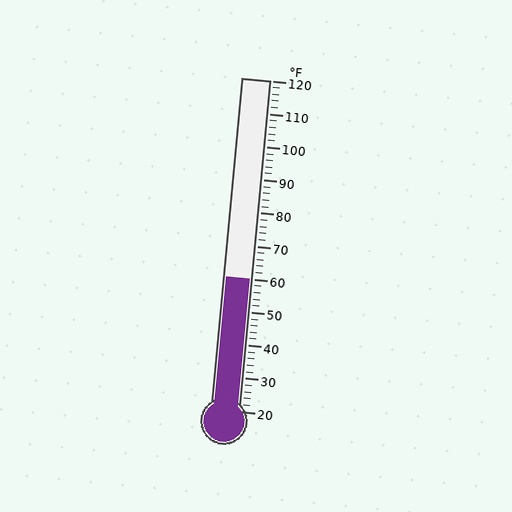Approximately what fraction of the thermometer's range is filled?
The thermometer is filled to approximately 40% of its range.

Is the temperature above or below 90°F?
The temperature is below 90°F.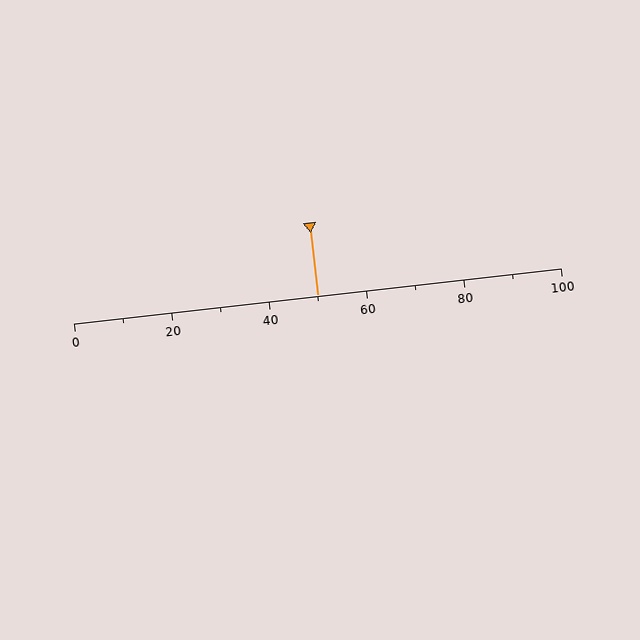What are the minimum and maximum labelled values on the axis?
The axis runs from 0 to 100.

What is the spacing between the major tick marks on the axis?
The major ticks are spaced 20 apart.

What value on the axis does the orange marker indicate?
The marker indicates approximately 50.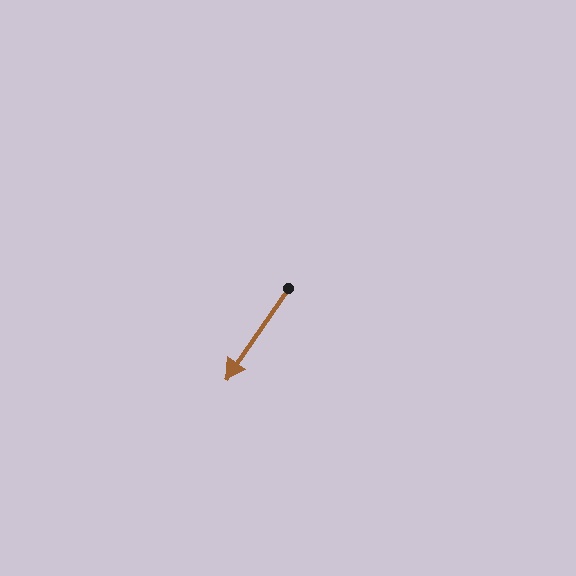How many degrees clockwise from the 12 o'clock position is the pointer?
Approximately 214 degrees.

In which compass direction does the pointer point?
Southwest.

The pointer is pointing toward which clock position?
Roughly 7 o'clock.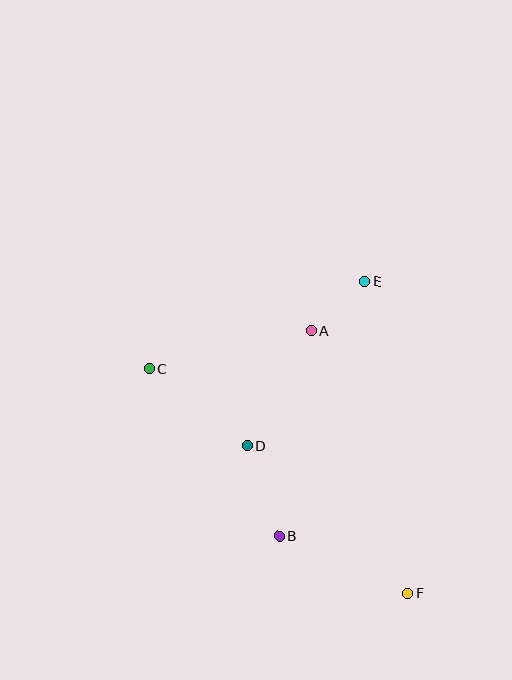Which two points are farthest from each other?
Points C and F are farthest from each other.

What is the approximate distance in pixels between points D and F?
The distance between D and F is approximately 218 pixels.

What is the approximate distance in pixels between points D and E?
The distance between D and E is approximately 202 pixels.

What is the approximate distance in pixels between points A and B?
The distance between A and B is approximately 207 pixels.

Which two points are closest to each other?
Points A and E are closest to each other.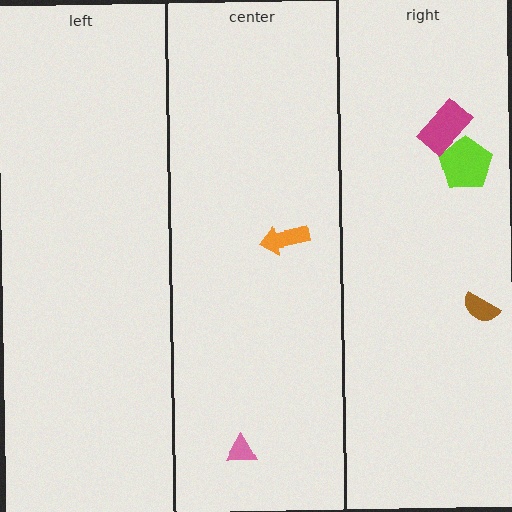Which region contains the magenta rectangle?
The right region.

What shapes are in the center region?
The pink triangle, the orange arrow.